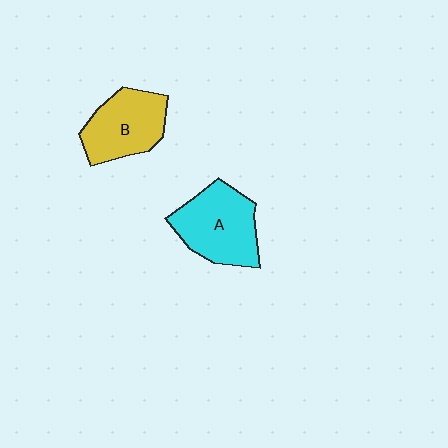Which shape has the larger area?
Shape A (cyan).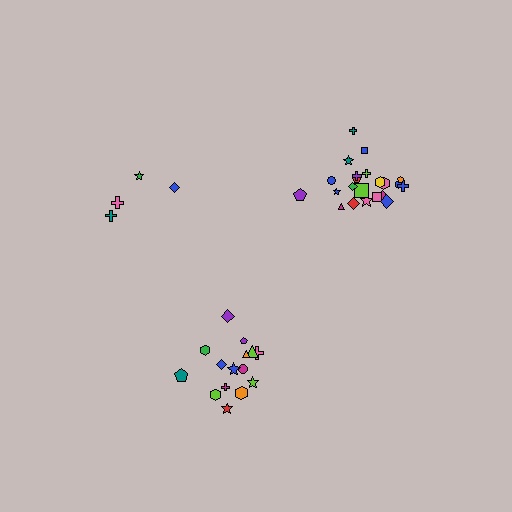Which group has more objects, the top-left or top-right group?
The top-right group.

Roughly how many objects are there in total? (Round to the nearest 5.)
Roughly 40 objects in total.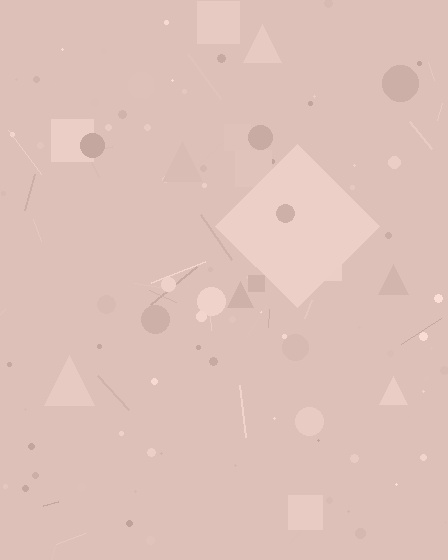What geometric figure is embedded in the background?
A diamond is embedded in the background.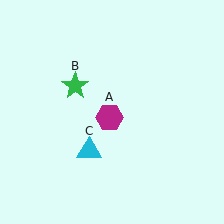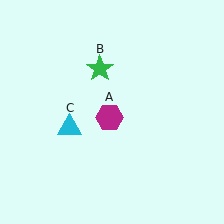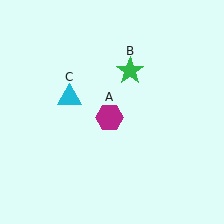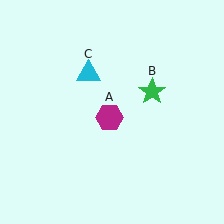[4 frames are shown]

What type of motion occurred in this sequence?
The green star (object B), cyan triangle (object C) rotated clockwise around the center of the scene.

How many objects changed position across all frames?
2 objects changed position: green star (object B), cyan triangle (object C).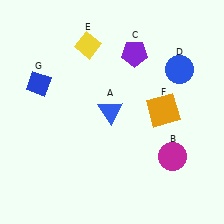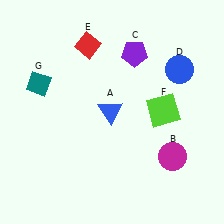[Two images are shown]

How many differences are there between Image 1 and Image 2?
There are 3 differences between the two images.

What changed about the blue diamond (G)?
In Image 1, G is blue. In Image 2, it changed to teal.